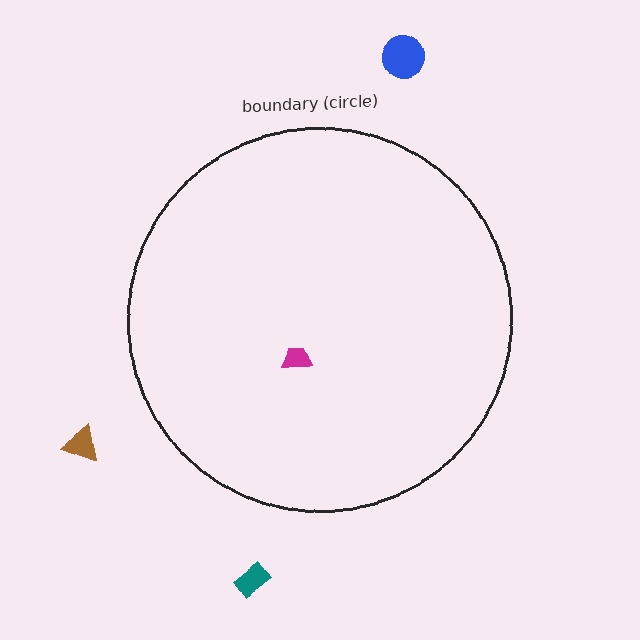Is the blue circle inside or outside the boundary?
Outside.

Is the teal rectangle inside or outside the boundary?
Outside.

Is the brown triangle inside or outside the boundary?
Outside.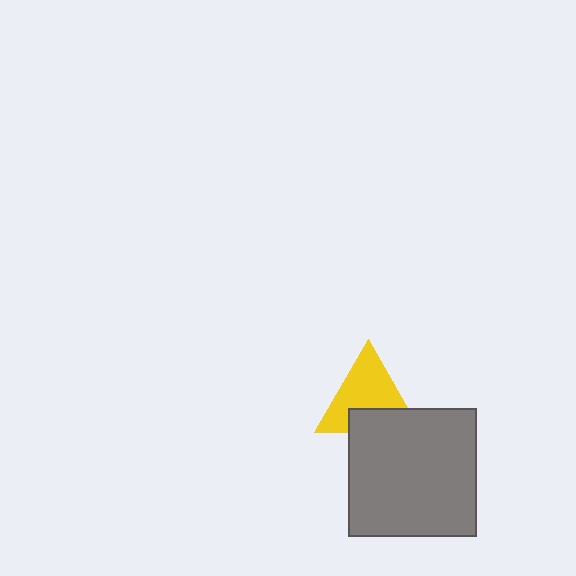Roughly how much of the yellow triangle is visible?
Most of it is visible (roughly 66%).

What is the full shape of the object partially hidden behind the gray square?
The partially hidden object is a yellow triangle.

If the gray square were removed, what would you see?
You would see the complete yellow triangle.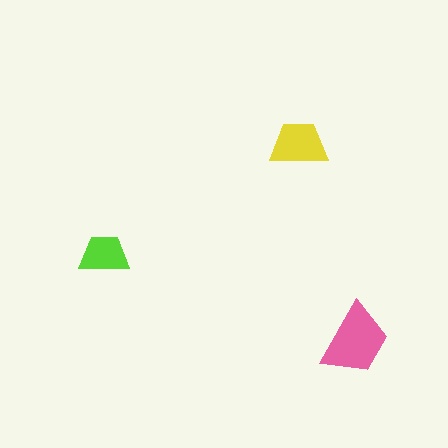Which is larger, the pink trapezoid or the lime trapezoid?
The pink one.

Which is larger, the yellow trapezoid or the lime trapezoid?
The yellow one.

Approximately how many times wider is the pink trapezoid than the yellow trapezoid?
About 1.5 times wider.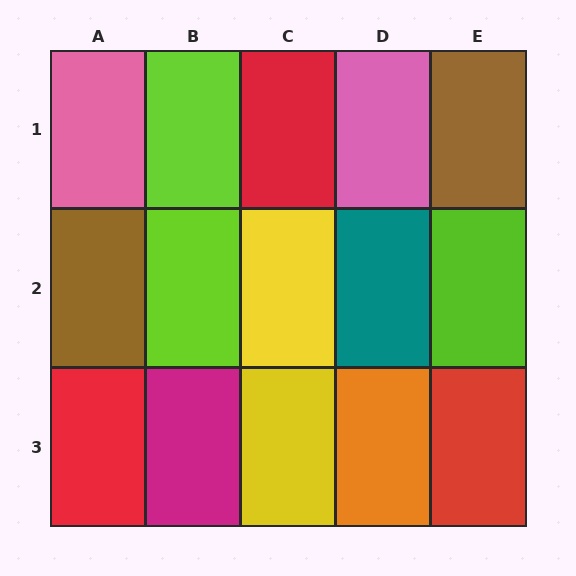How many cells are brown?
2 cells are brown.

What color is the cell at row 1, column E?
Brown.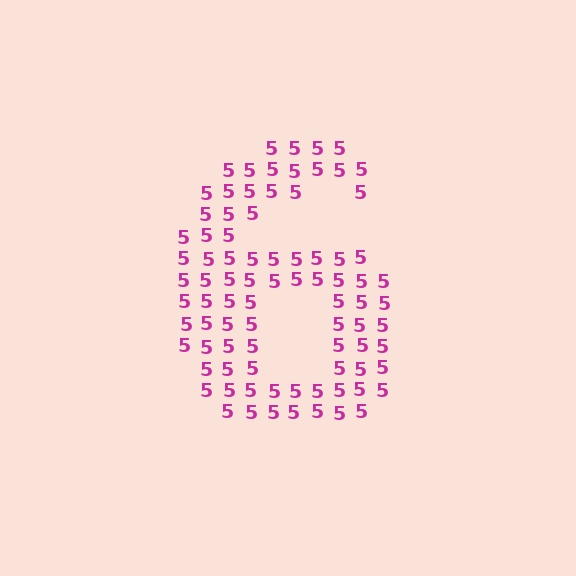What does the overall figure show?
The overall figure shows the digit 6.